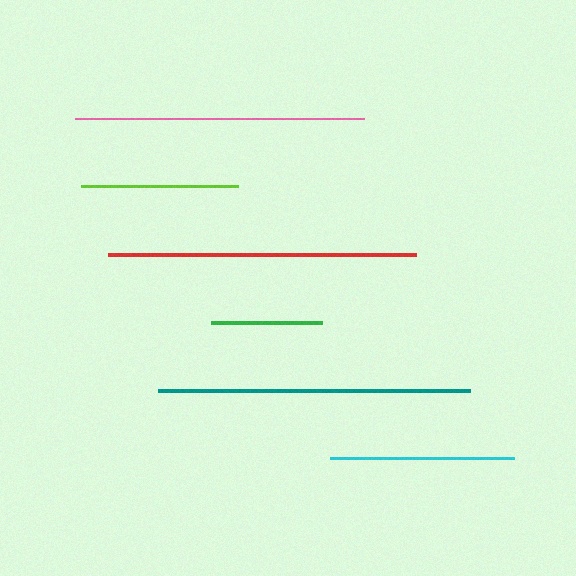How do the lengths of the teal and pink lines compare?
The teal and pink lines are approximately the same length.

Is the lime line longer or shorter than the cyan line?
The cyan line is longer than the lime line.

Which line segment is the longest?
The teal line is the longest at approximately 313 pixels.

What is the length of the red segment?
The red segment is approximately 308 pixels long.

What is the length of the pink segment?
The pink segment is approximately 289 pixels long.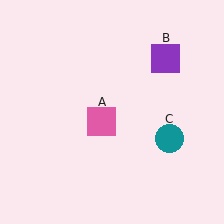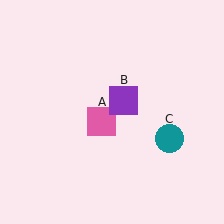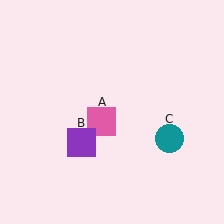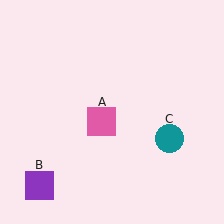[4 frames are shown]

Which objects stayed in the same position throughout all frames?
Pink square (object A) and teal circle (object C) remained stationary.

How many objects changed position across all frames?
1 object changed position: purple square (object B).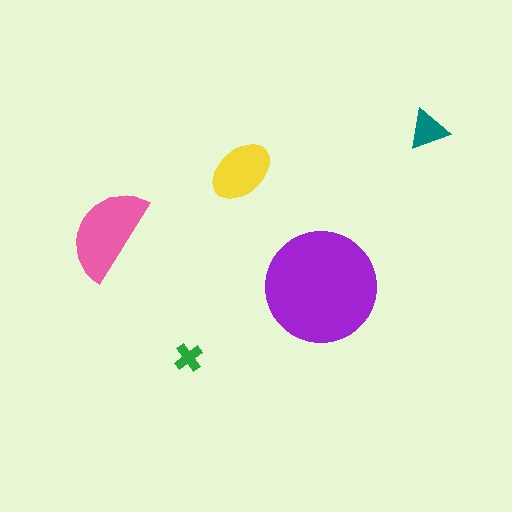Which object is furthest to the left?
The pink semicircle is leftmost.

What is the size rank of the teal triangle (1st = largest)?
4th.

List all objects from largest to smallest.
The purple circle, the pink semicircle, the yellow ellipse, the teal triangle, the green cross.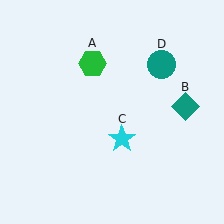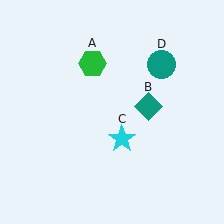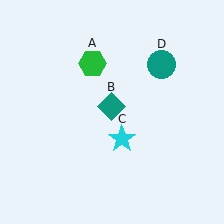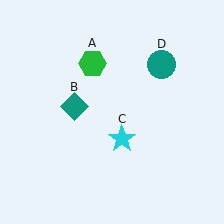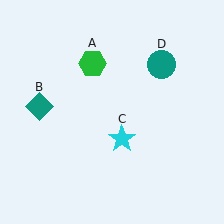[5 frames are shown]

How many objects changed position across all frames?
1 object changed position: teal diamond (object B).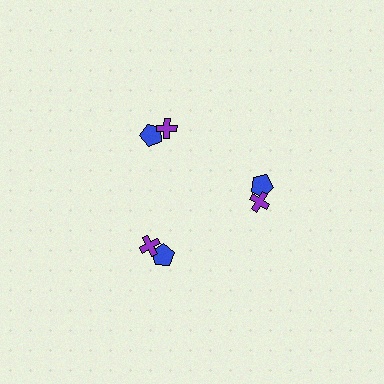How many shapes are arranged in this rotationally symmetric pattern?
There are 6 shapes, arranged in 3 groups of 2.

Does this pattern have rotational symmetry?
Yes, this pattern has 3-fold rotational symmetry. It looks the same after rotating 120 degrees around the center.